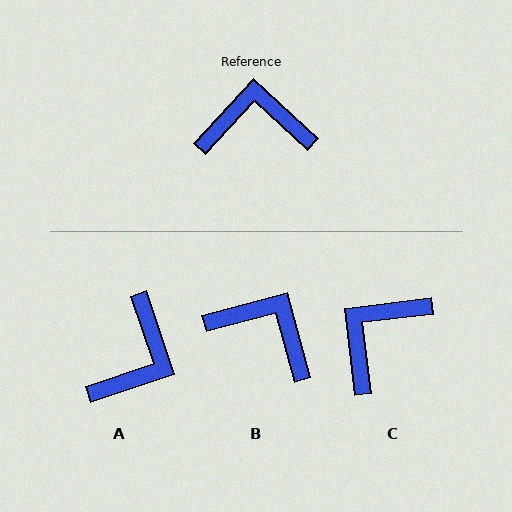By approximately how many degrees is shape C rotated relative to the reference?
Approximately 49 degrees counter-clockwise.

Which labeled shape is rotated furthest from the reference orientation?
A, about 119 degrees away.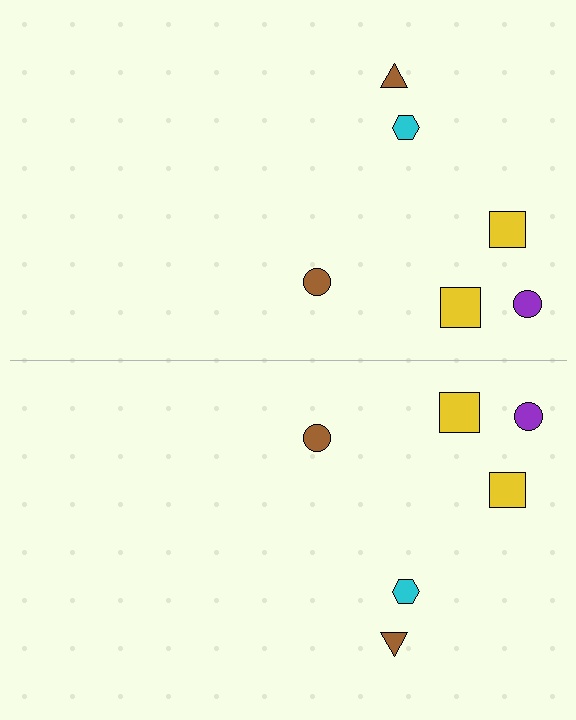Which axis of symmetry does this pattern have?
The pattern has a horizontal axis of symmetry running through the center of the image.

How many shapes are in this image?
There are 12 shapes in this image.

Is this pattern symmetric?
Yes, this pattern has bilateral (reflection) symmetry.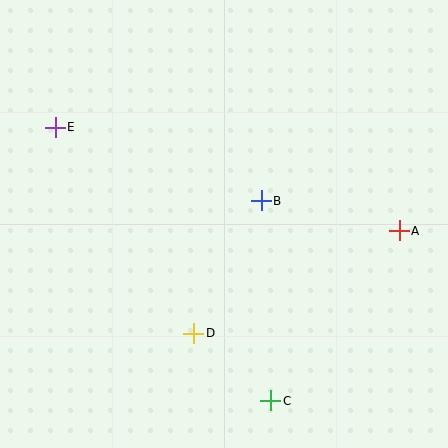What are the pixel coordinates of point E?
Point E is at (55, 127).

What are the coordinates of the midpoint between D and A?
The midpoint between D and A is at (296, 282).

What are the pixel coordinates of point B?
Point B is at (261, 201).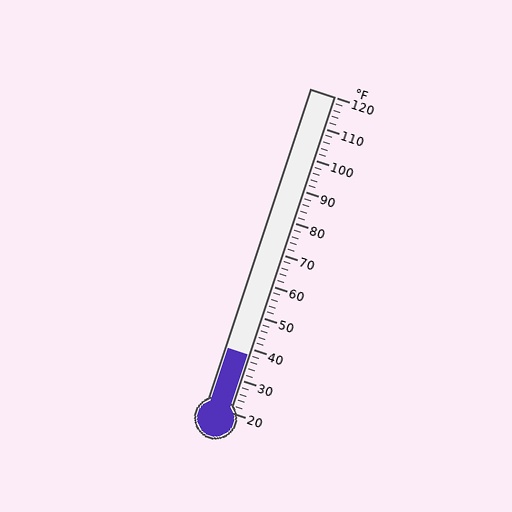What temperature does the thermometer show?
The thermometer shows approximately 38°F.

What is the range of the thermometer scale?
The thermometer scale ranges from 20°F to 120°F.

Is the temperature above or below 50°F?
The temperature is below 50°F.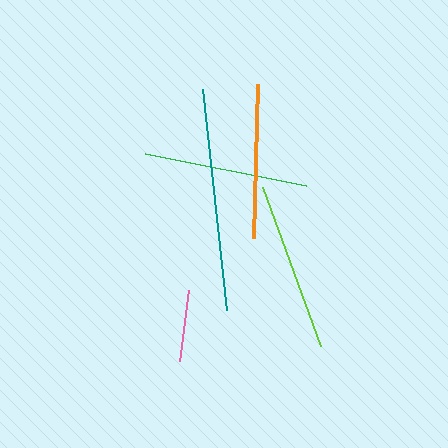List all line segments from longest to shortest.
From longest to shortest: teal, lime, green, orange, pink.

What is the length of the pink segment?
The pink segment is approximately 71 pixels long.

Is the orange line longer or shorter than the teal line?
The teal line is longer than the orange line.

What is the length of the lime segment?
The lime segment is approximately 169 pixels long.